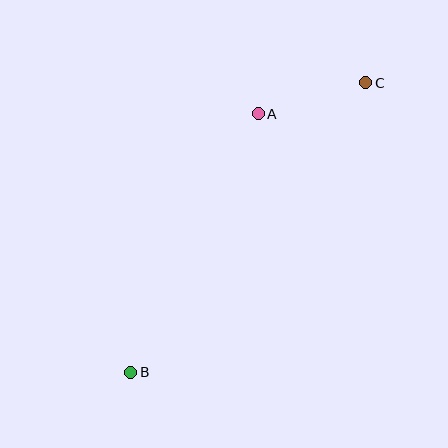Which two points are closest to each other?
Points A and C are closest to each other.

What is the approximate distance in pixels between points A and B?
The distance between A and B is approximately 288 pixels.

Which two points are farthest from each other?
Points B and C are farthest from each other.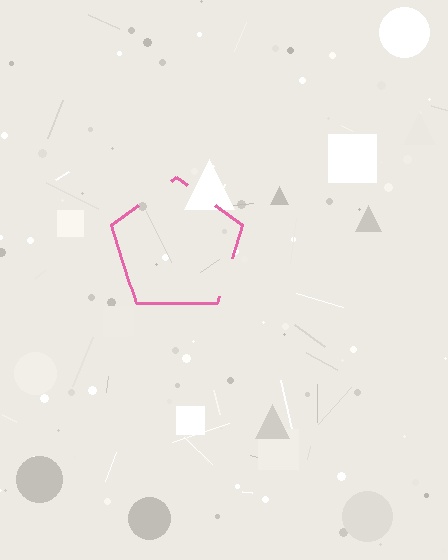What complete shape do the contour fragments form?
The contour fragments form a pentagon.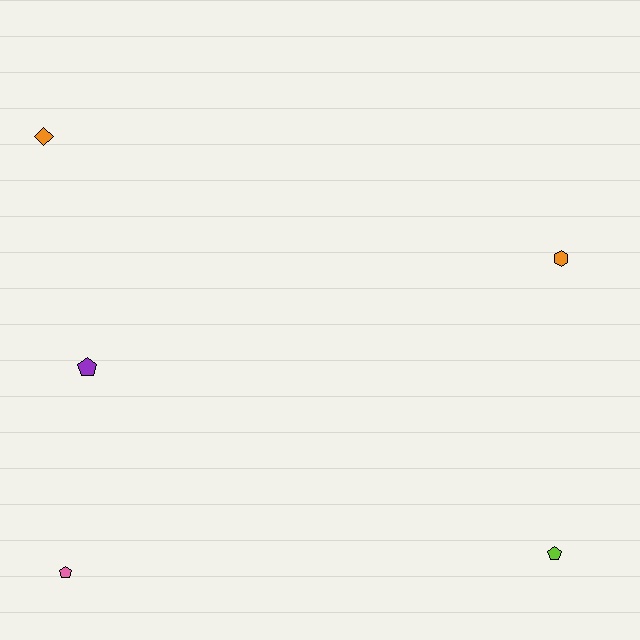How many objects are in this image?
There are 5 objects.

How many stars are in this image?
There are no stars.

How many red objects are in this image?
There are no red objects.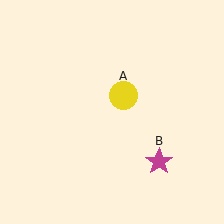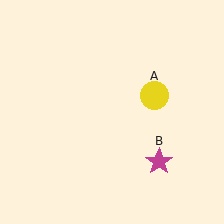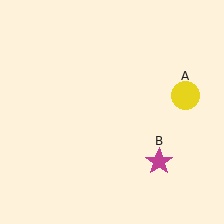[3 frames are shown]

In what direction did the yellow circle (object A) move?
The yellow circle (object A) moved right.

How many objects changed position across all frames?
1 object changed position: yellow circle (object A).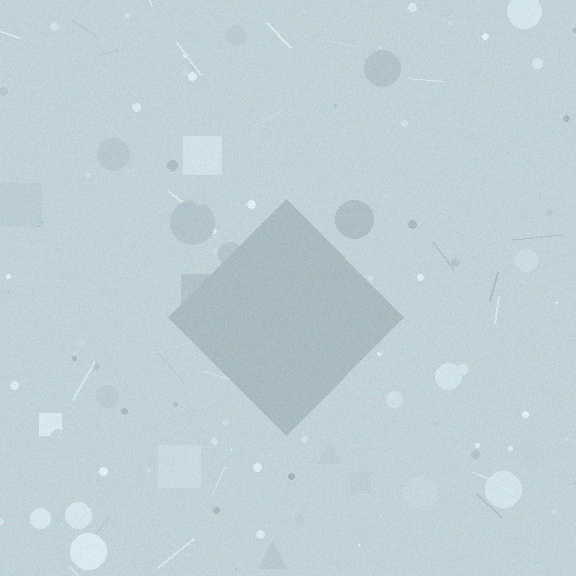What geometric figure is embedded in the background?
A diamond is embedded in the background.